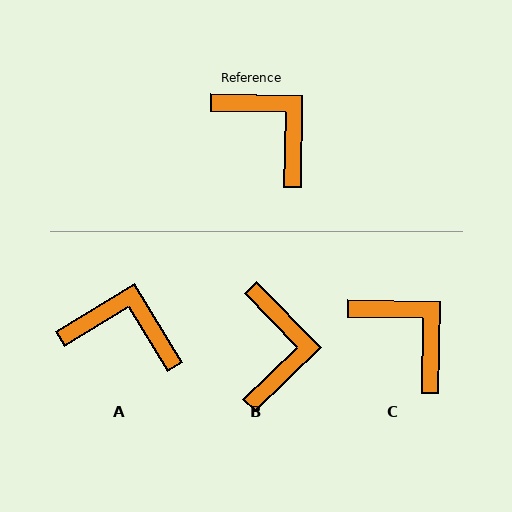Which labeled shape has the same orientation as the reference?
C.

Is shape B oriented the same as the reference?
No, it is off by about 45 degrees.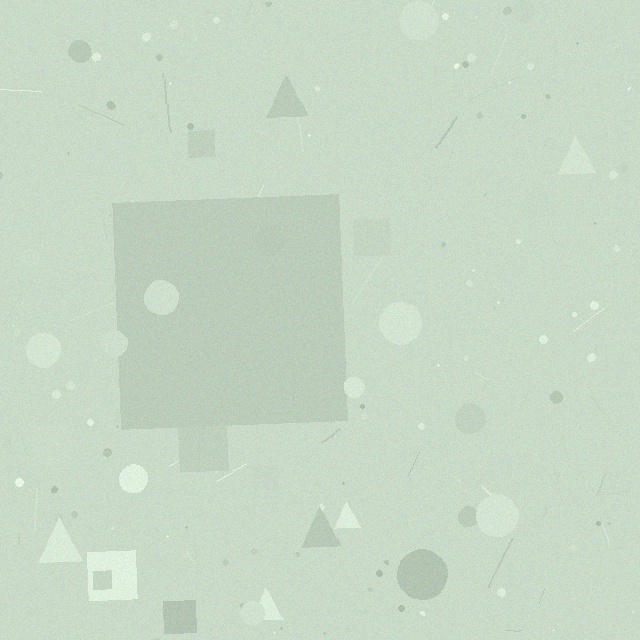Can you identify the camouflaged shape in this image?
The camouflaged shape is a square.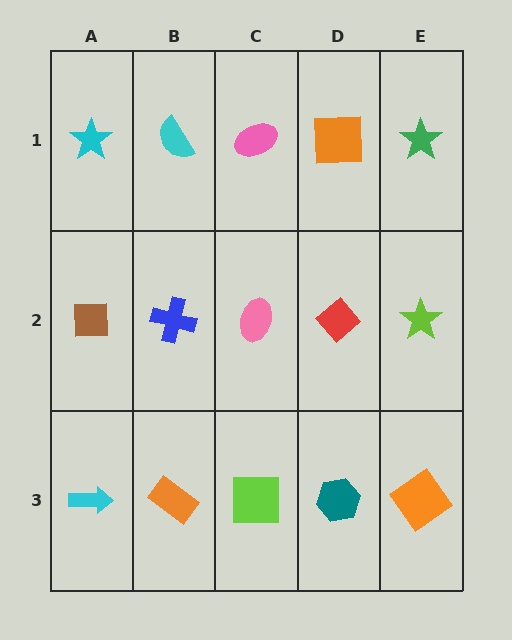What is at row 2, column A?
A brown square.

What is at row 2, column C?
A pink ellipse.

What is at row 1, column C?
A pink ellipse.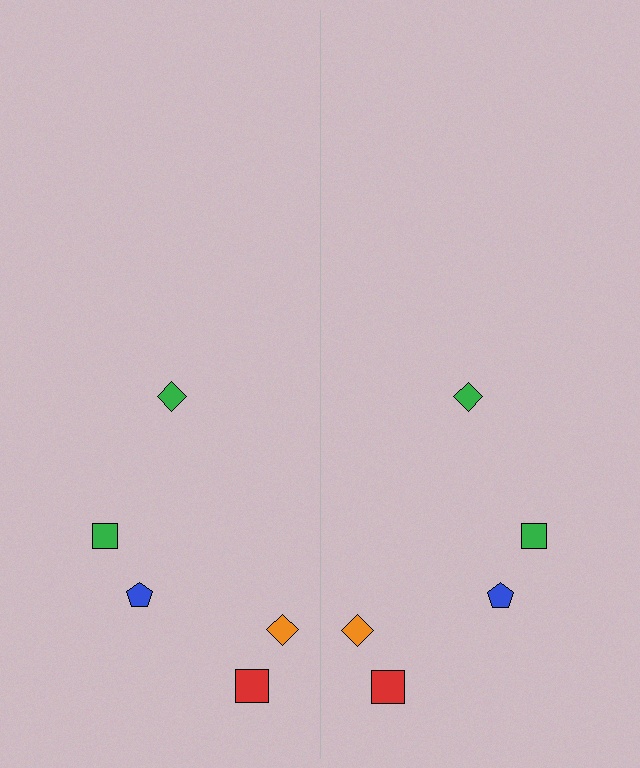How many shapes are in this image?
There are 10 shapes in this image.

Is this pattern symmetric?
Yes, this pattern has bilateral (reflection) symmetry.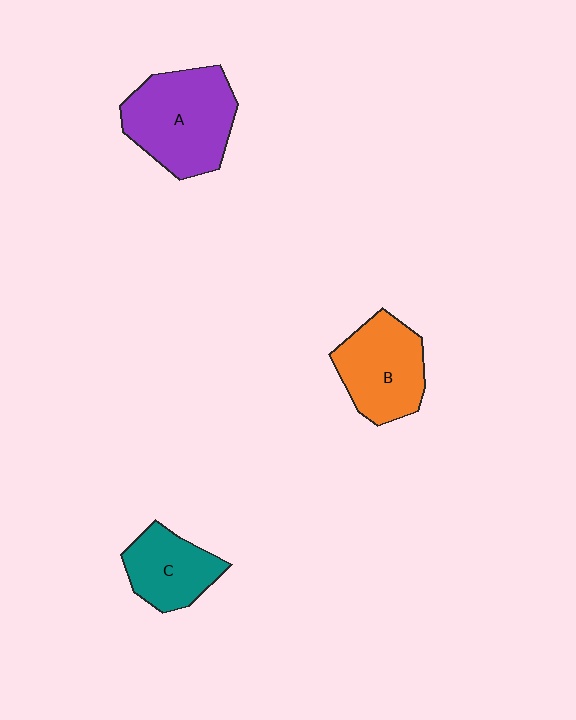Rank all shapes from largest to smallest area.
From largest to smallest: A (purple), B (orange), C (teal).